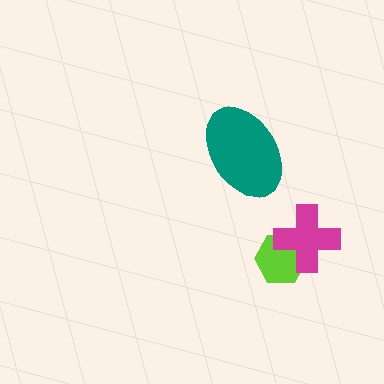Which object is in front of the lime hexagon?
The magenta cross is in front of the lime hexagon.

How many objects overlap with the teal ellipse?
0 objects overlap with the teal ellipse.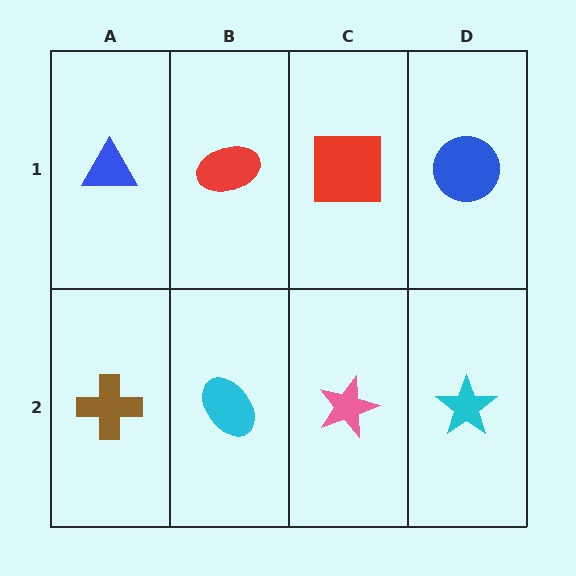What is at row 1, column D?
A blue circle.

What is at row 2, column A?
A brown cross.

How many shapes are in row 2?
4 shapes.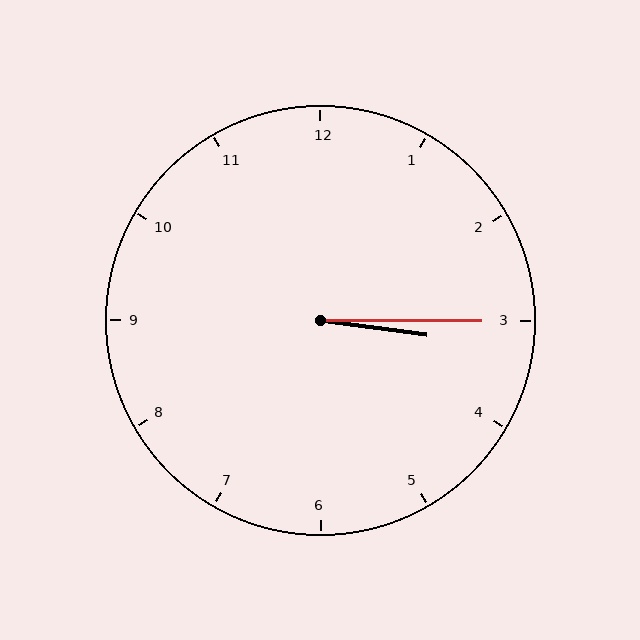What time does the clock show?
3:15.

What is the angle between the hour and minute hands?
Approximately 8 degrees.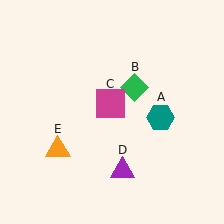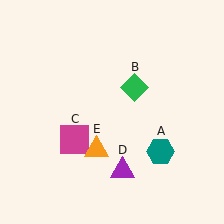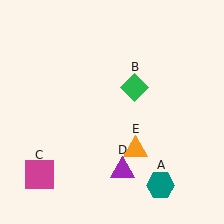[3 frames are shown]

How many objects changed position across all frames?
3 objects changed position: teal hexagon (object A), magenta square (object C), orange triangle (object E).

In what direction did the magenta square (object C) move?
The magenta square (object C) moved down and to the left.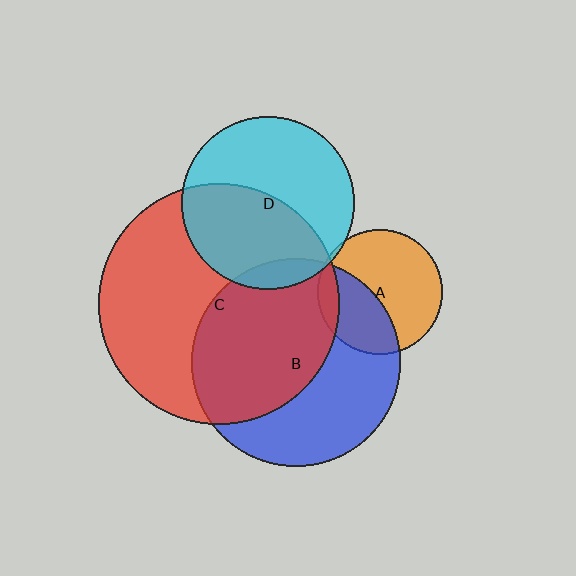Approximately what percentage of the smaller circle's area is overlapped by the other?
Approximately 55%.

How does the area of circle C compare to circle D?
Approximately 1.9 times.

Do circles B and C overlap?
Yes.